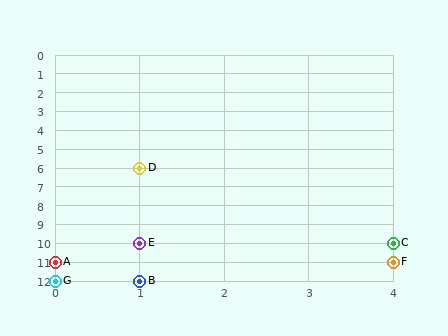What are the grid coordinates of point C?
Point C is at grid coordinates (4, 10).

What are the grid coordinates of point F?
Point F is at grid coordinates (4, 11).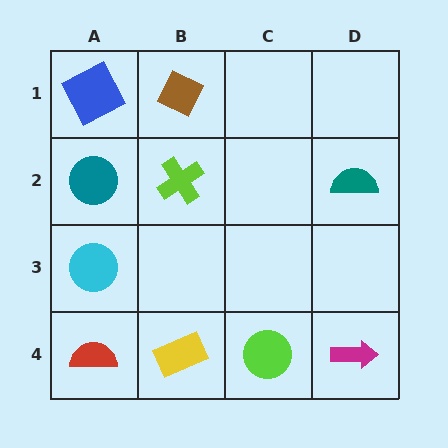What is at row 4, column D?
A magenta arrow.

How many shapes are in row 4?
4 shapes.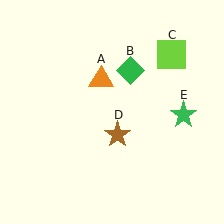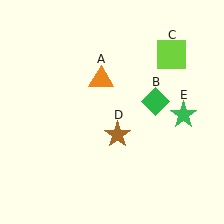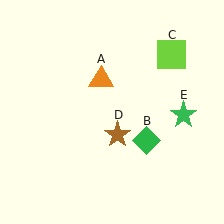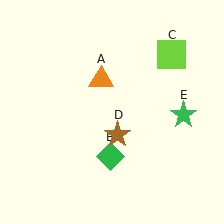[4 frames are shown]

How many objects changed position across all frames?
1 object changed position: green diamond (object B).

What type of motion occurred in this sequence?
The green diamond (object B) rotated clockwise around the center of the scene.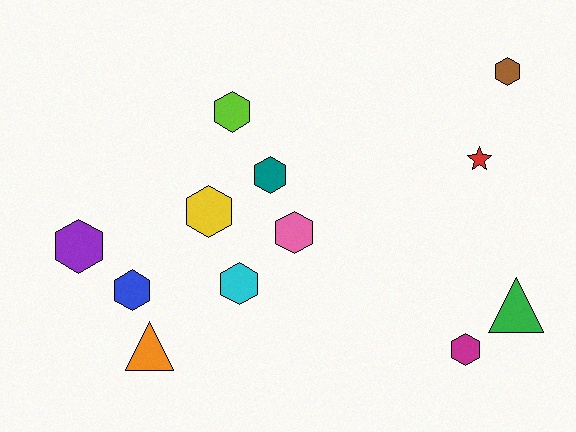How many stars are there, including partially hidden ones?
There is 1 star.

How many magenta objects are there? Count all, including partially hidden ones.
There is 1 magenta object.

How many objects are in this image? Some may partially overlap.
There are 12 objects.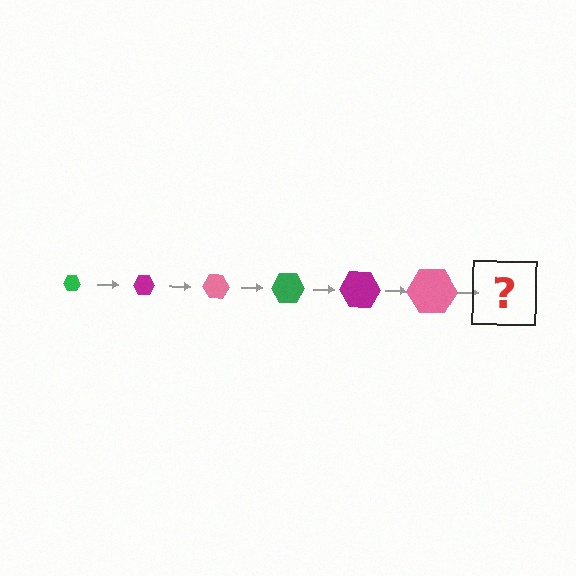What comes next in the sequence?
The next element should be a green hexagon, larger than the previous one.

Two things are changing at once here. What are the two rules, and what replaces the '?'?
The two rules are that the hexagon grows larger each step and the color cycles through green, magenta, and pink. The '?' should be a green hexagon, larger than the previous one.